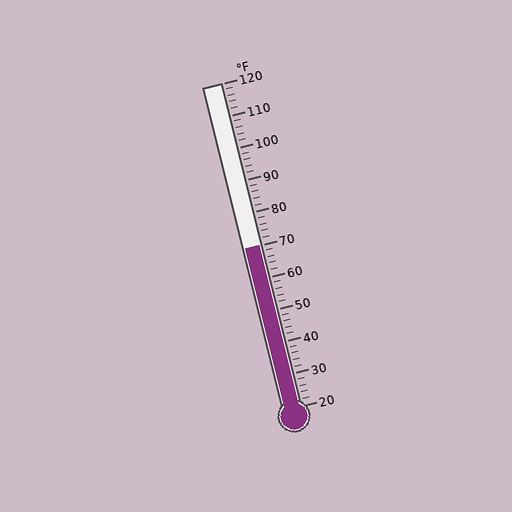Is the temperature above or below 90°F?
The temperature is below 90°F.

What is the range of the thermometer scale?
The thermometer scale ranges from 20°F to 120°F.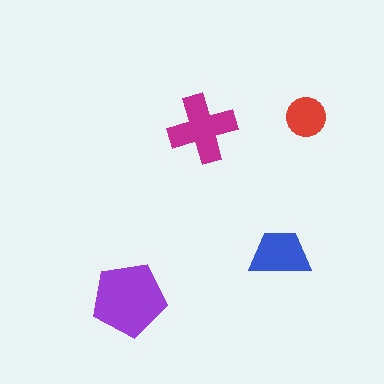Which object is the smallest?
The red circle.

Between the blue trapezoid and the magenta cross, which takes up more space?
The magenta cross.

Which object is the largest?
The purple pentagon.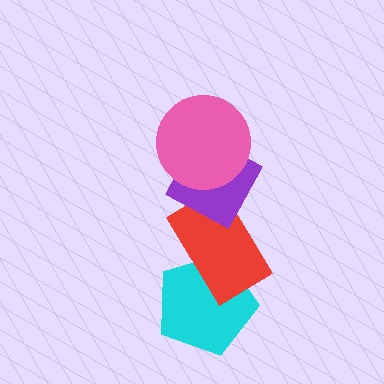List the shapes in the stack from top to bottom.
From top to bottom: the pink circle, the purple diamond, the red rectangle, the cyan pentagon.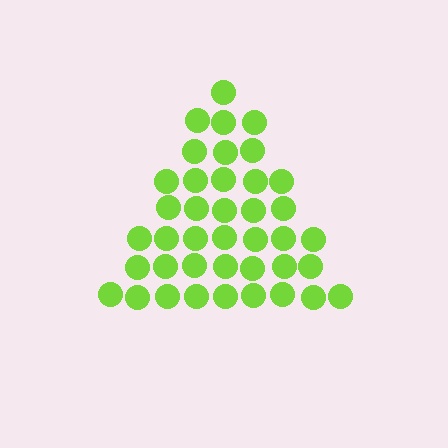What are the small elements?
The small elements are circles.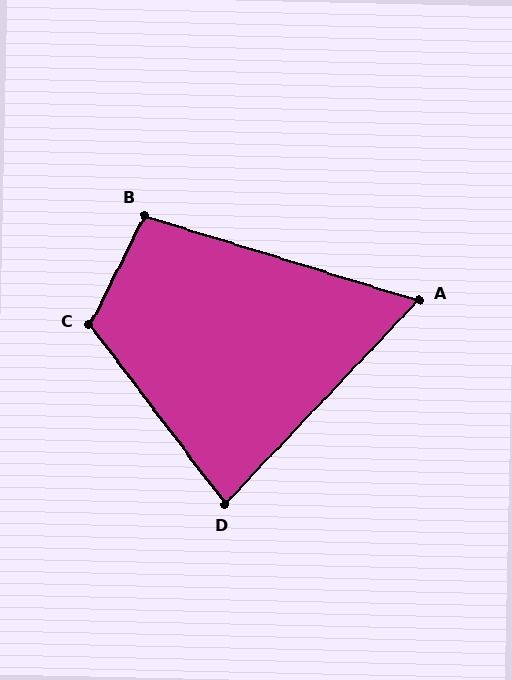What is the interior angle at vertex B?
Approximately 100 degrees (obtuse).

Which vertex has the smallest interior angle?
A, at approximately 64 degrees.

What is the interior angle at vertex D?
Approximately 80 degrees (acute).